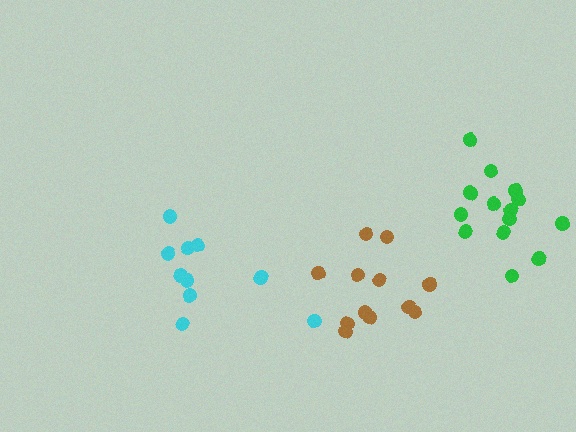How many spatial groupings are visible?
There are 3 spatial groupings.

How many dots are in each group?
Group 1: 14 dots, Group 2: 10 dots, Group 3: 12 dots (36 total).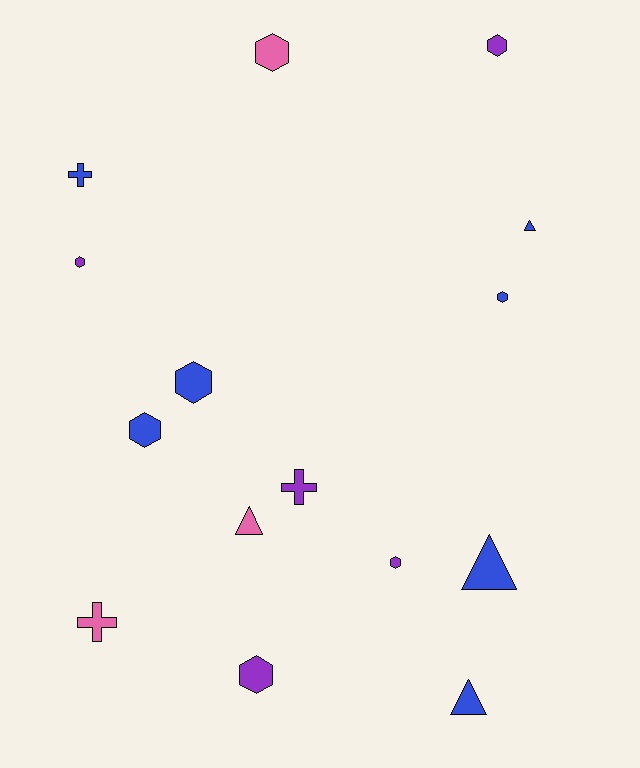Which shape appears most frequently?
Hexagon, with 8 objects.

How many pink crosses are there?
There is 1 pink cross.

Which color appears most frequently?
Blue, with 7 objects.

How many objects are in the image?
There are 15 objects.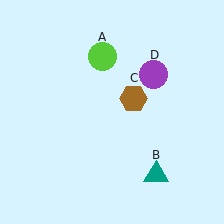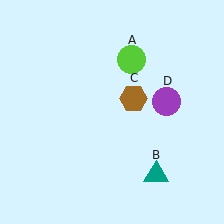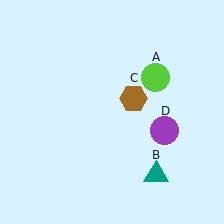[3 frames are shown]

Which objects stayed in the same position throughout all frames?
Teal triangle (object B) and brown hexagon (object C) remained stationary.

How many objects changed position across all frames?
2 objects changed position: lime circle (object A), purple circle (object D).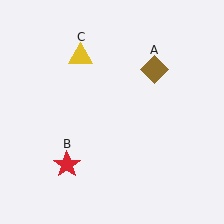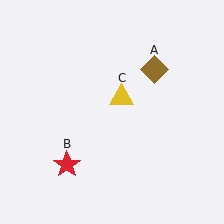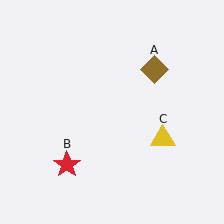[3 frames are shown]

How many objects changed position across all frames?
1 object changed position: yellow triangle (object C).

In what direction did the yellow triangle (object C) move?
The yellow triangle (object C) moved down and to the right.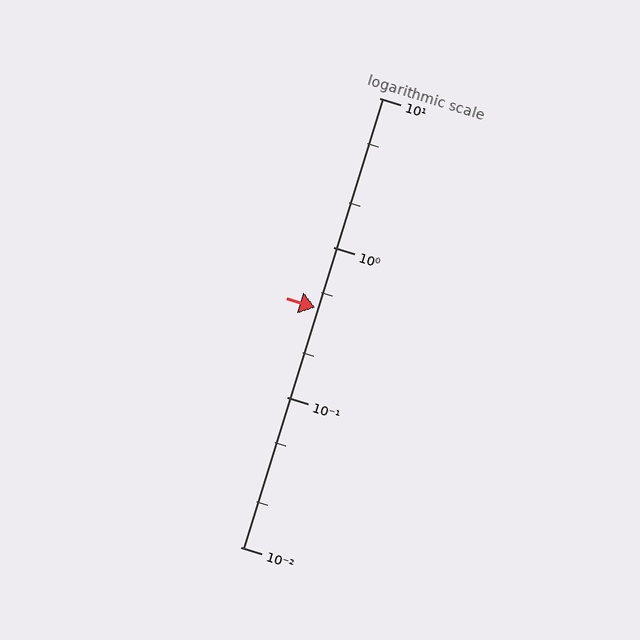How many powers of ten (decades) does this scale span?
The scale spans 3 decades, from 0.01 to 10.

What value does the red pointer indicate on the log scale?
The pointer indicates approximately 0.4.